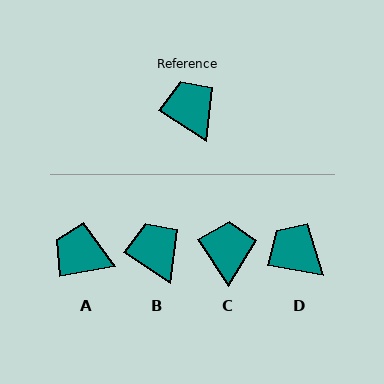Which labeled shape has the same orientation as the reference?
B.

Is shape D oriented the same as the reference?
No, it is off by about 23 degrees.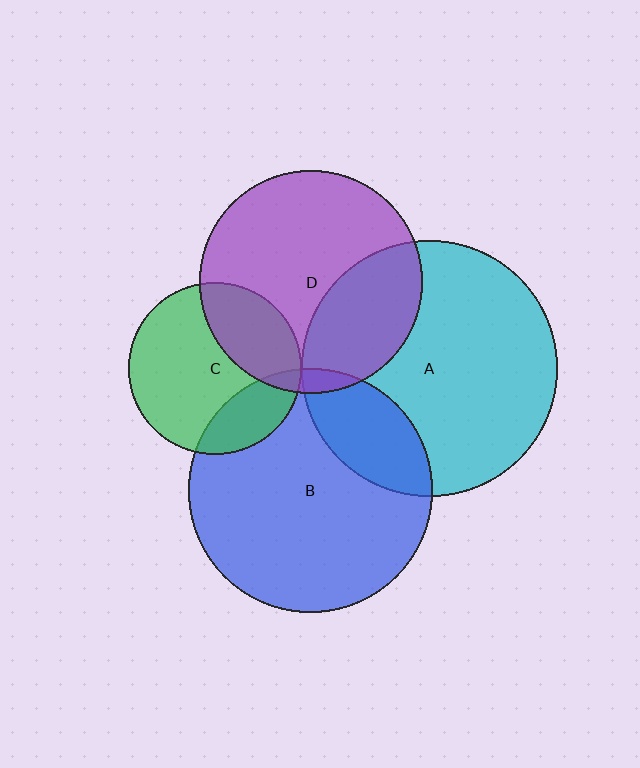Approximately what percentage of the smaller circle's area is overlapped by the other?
Approximately 20%.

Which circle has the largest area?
Circle A (cyan).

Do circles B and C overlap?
Yes.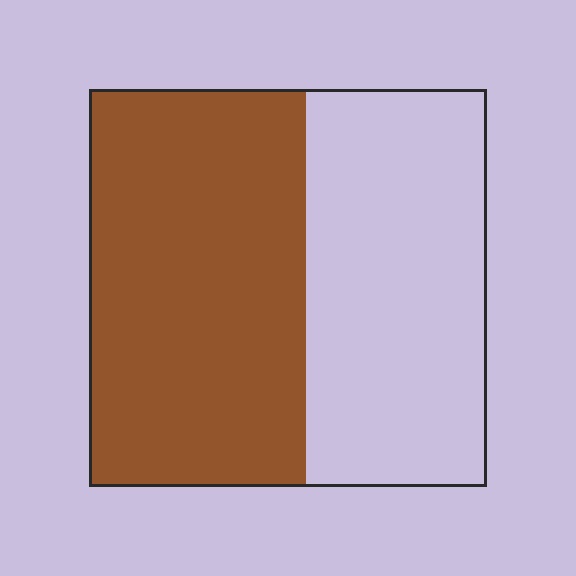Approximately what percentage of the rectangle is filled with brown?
Approximately 55%.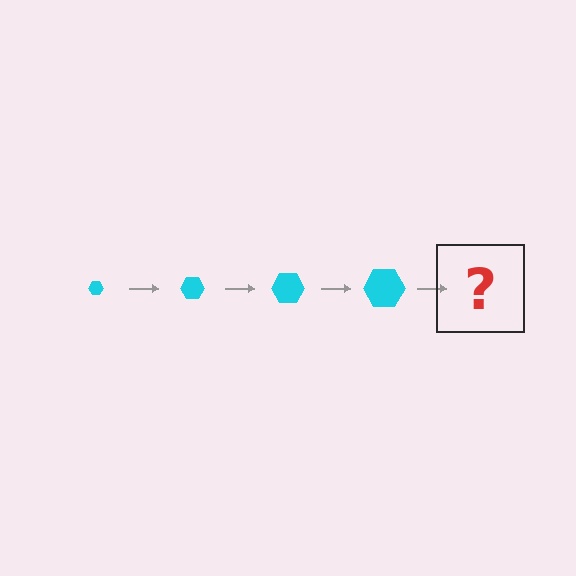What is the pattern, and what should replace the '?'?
The pattern is that the hexagon gets progressively larger each step. The '?' should be a cyan hexagon, larger than the previous one.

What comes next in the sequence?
The next element should be a cyan hexagon, larger than the previous one.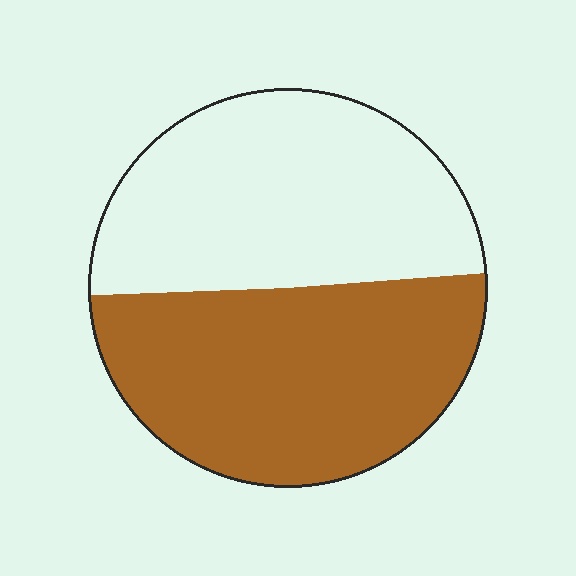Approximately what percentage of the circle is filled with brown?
Approximately 50%.